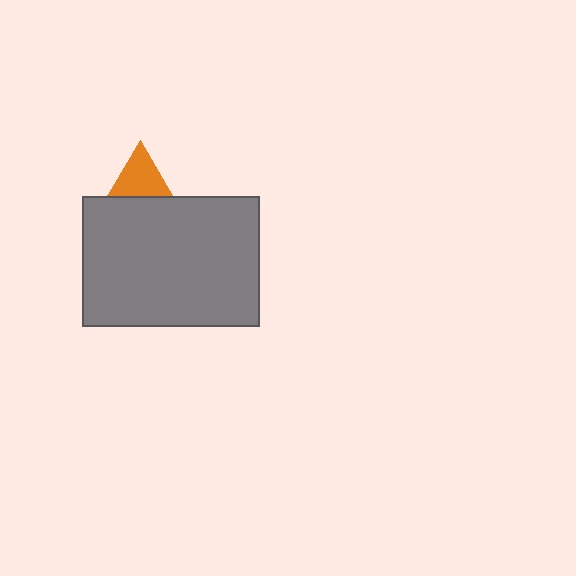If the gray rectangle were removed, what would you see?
You would see the complete orange triangle.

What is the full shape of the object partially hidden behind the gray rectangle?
The partially hidden object is an orange triangle.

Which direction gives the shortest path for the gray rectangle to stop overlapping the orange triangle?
Moving down gives the shortest separation.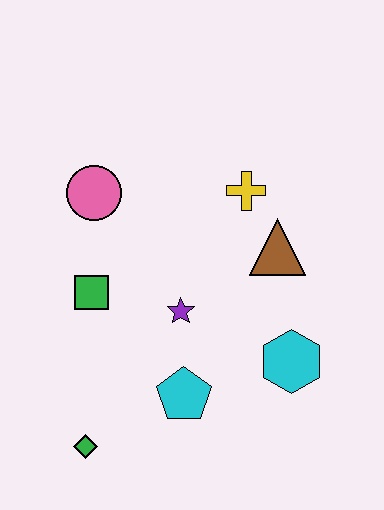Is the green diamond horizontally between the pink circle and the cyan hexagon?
No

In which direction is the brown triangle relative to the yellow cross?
The brown triangle is below the yellow cross.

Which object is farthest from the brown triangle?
The green diamond is farthest from the brown triangle.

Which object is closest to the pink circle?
The green square is closest to the pink circle.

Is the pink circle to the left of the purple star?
Yes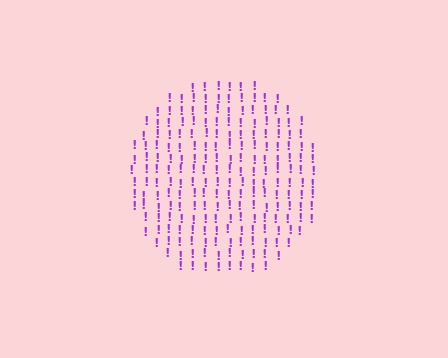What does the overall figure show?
The overall figure shows a circle.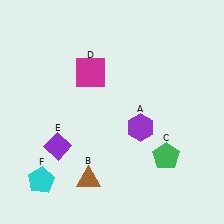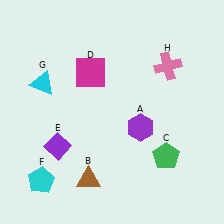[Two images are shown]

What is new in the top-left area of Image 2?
A cyan triangle (G) was added in the top-left area of Image 2.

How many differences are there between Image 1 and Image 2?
There are 2 differences between the two images.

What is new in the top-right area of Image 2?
A pink cross (H) was added in the top-right area of Image 2.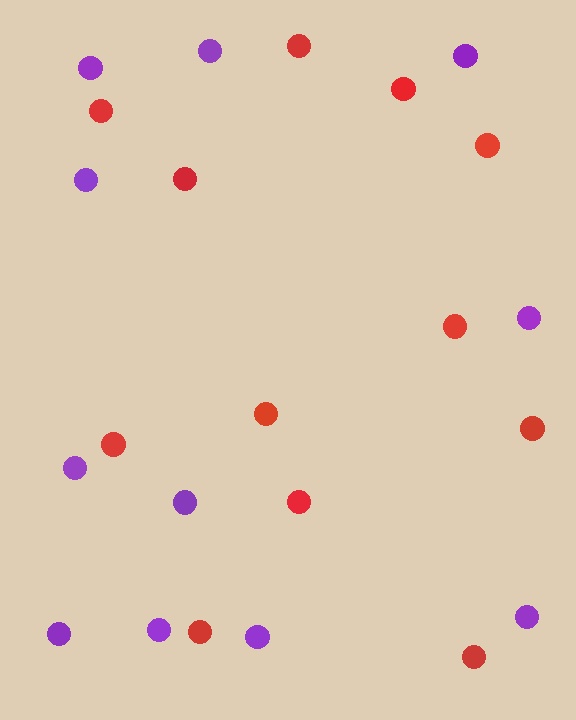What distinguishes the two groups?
There are 2 groups: one group of red circles (12) and one group of purple circles (11).